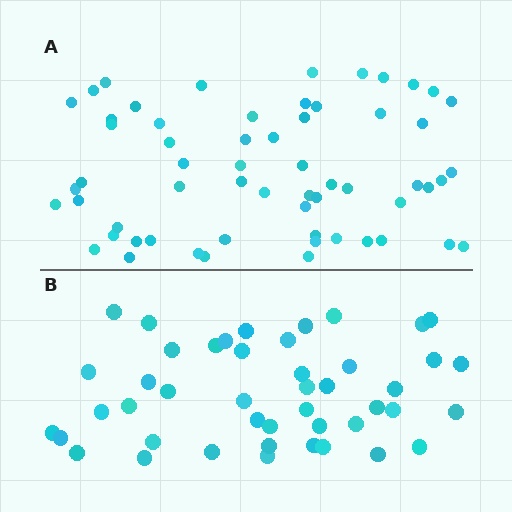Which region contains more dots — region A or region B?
Region A (the top region) has more dots.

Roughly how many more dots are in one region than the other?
Region A has approximately 15 more dots than region B.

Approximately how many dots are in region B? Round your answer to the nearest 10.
About 40 dots. (The exact count is 45, which rounds to 40.)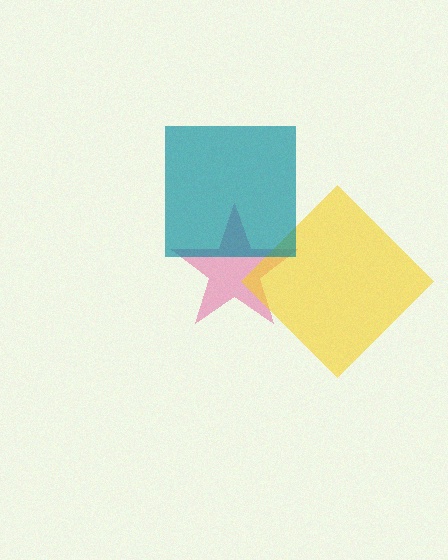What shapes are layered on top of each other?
The layered shapes are: a pink star, a yellow diamond, a teal square.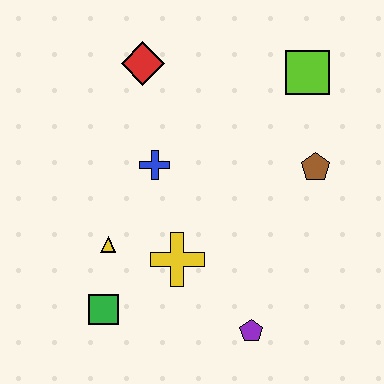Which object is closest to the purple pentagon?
The yellow cross is closest to the purple pentagon.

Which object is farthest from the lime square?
The green square is farthest from the lime square.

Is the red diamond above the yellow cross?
Yes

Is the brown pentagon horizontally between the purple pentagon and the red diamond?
No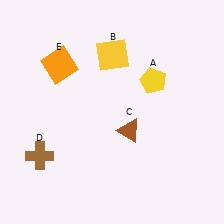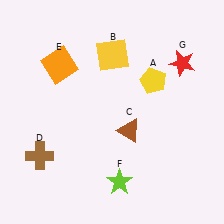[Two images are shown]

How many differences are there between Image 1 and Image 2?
There are 2 differences between the two images.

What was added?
A lime star (F), a red star (G) were added in Image 2.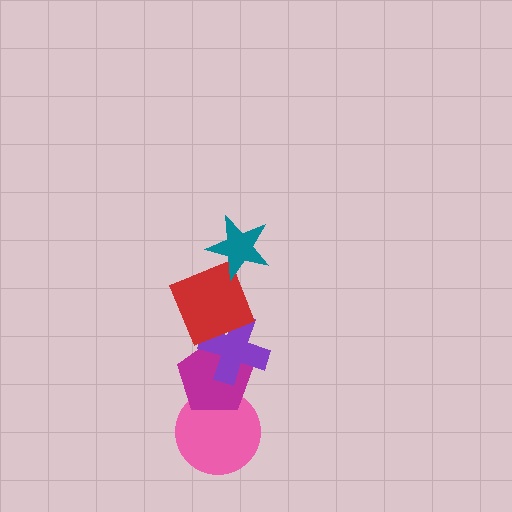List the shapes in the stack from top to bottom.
From top to bottom: the teal star, the red square, the purple cross, the magenta pentagon, the pink circle.